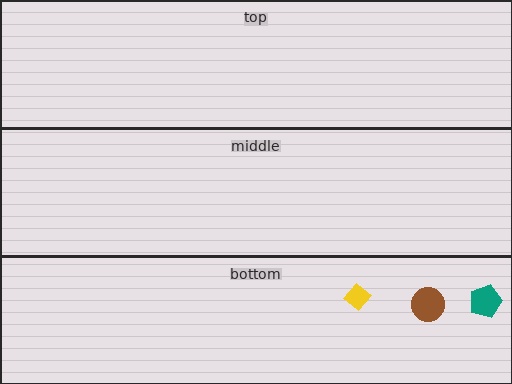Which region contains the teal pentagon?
The bottom region.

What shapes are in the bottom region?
The yellow diamond, the brown circle, the teal pentagon.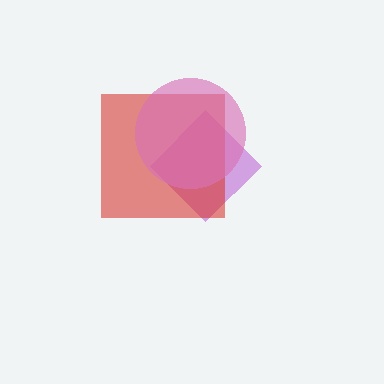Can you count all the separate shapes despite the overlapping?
Yes, there are 3 separate shapes.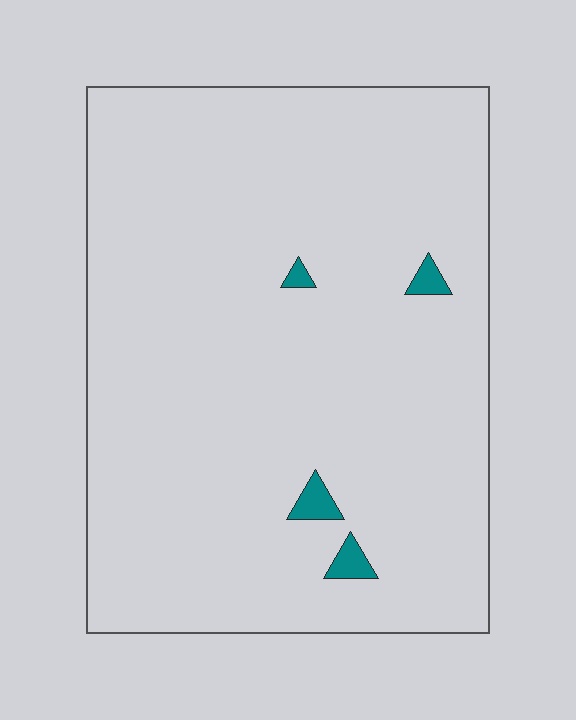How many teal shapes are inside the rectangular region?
4.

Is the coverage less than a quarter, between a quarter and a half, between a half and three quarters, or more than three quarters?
Less than a quarter.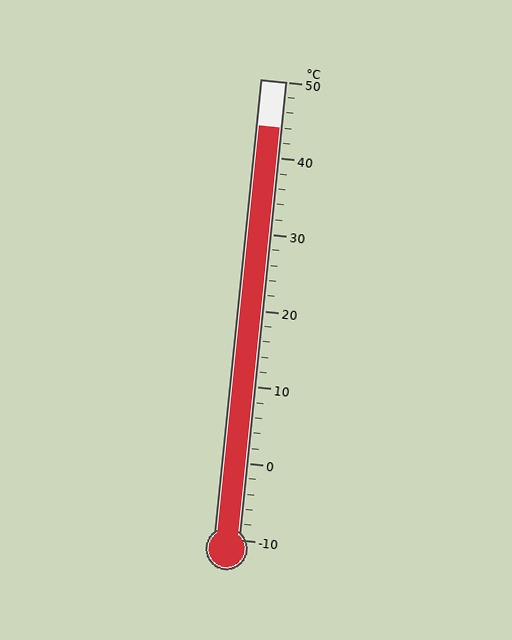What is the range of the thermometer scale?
The thermometer scale ranges from -10°C to 50°C.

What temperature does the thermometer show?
The thermometer shows approximately 44°C.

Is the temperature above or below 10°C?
The temperature is above 10°C.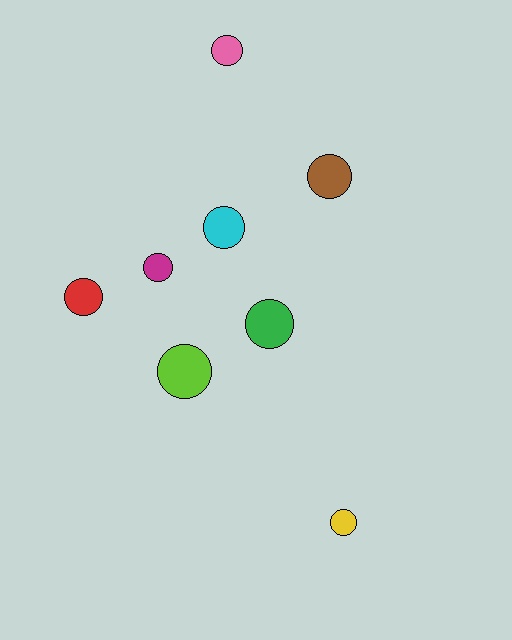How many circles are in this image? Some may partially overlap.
There are 8 circles.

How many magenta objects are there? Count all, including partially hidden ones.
There is 1 magenta object.